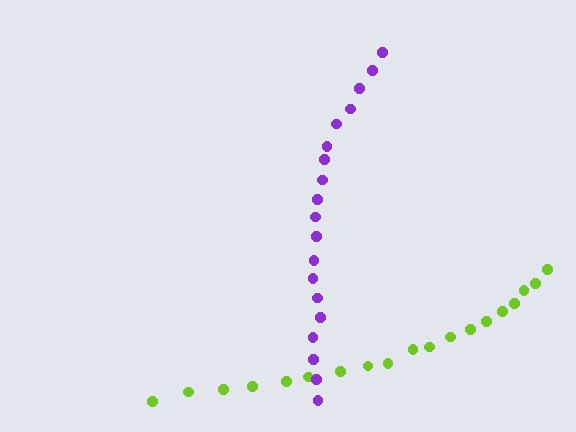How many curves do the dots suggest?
There are 2 distinct paths.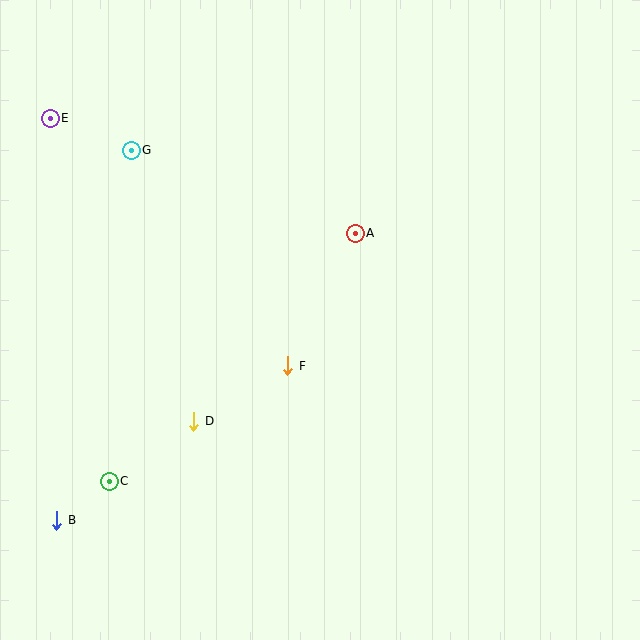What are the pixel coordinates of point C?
Point C is at (109, 481).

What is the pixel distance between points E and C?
The distance between E and C is 368 pixels.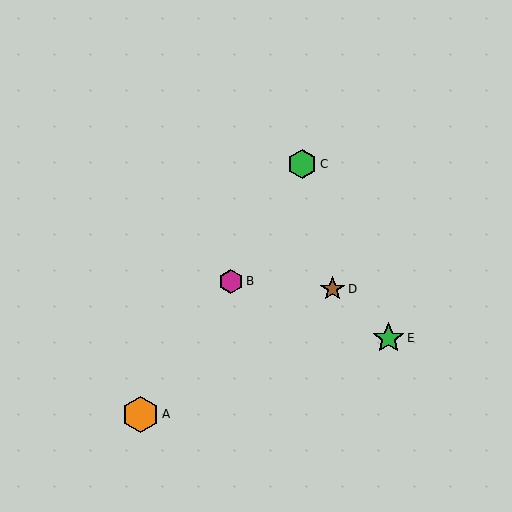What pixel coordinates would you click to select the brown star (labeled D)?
Click at (332, 289) to select the brown star D.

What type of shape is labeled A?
Shape A is an orange hexagon.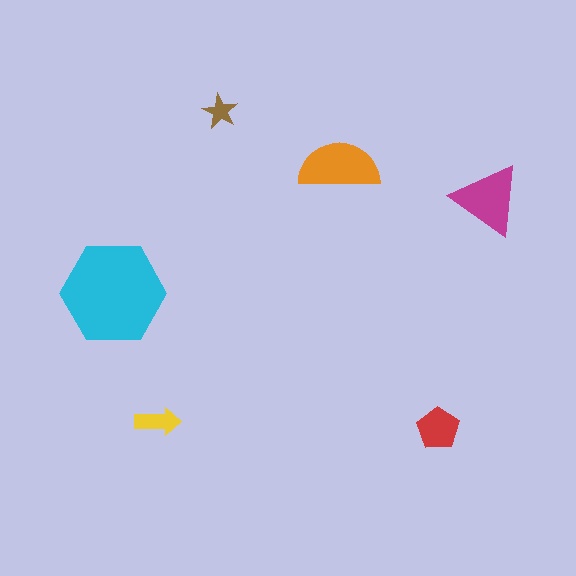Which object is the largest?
The cyan hexagon.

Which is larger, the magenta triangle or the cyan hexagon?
The cyan hexagon.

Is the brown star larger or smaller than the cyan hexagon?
Smaller.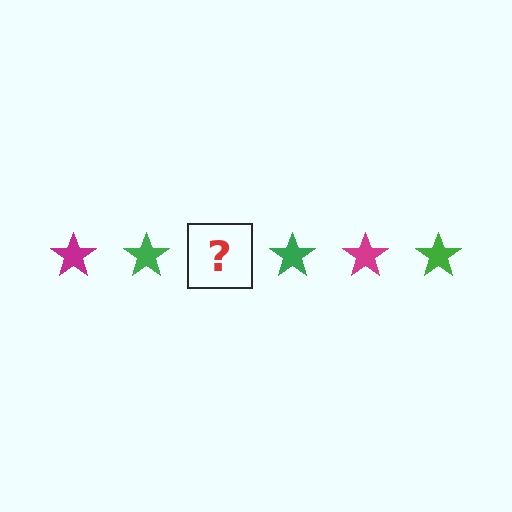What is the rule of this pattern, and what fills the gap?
The rule is that the pattern cycles through magenta, green stars. The gap should be filled with a magenta star.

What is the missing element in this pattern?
The missing element is a magenta star.